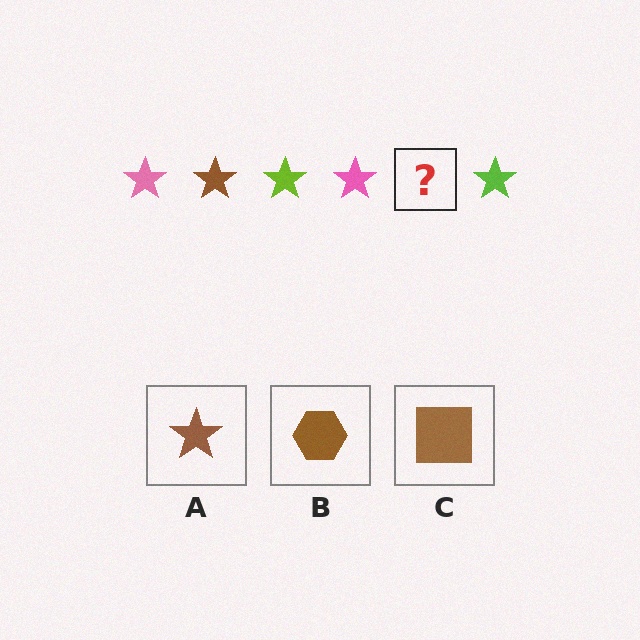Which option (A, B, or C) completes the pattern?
A.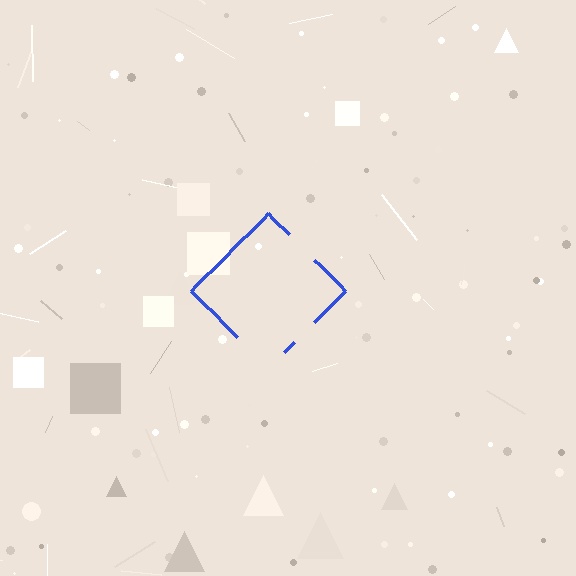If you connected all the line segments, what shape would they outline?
They would outline a diamond.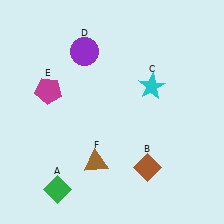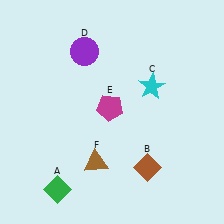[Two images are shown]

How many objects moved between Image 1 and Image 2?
1 object moved between the two images.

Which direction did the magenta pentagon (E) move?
The magenta pentagon (E) moved right.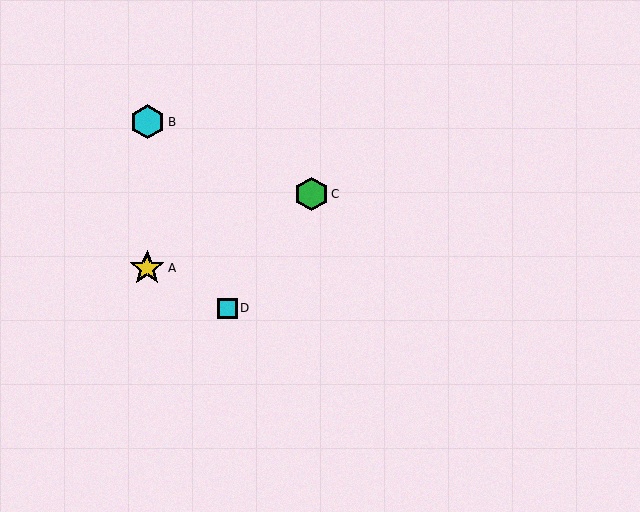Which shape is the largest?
The yellow star (labeled A) is the largest.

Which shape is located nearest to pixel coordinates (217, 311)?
The cyan square (labeled D) at (227, 308) is nearest to that location.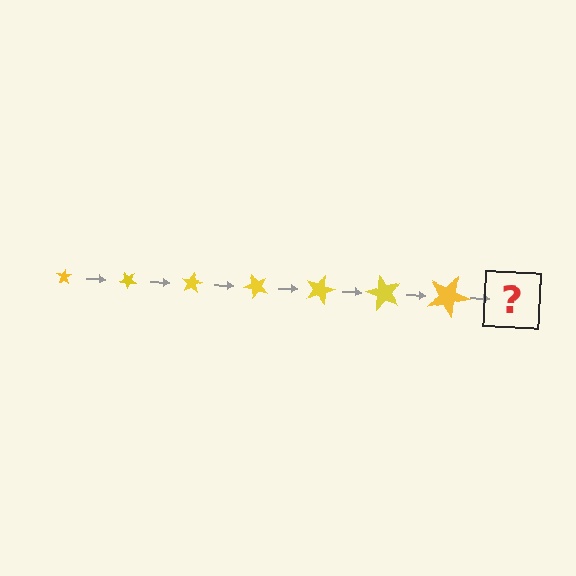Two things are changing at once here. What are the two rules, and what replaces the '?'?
The two rules are that the star grows larger each step and it rotates 40 degrees each step. The '?' should be a star, larger than the previous one and rotated 280 degrees from the start.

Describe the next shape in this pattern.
It should be a star, larger than the previous one and rotated 280 degrees from the start.